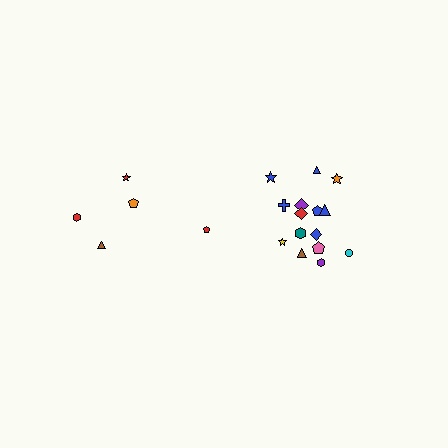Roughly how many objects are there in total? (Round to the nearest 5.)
Roughly 20 objects in total.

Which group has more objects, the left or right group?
The right group.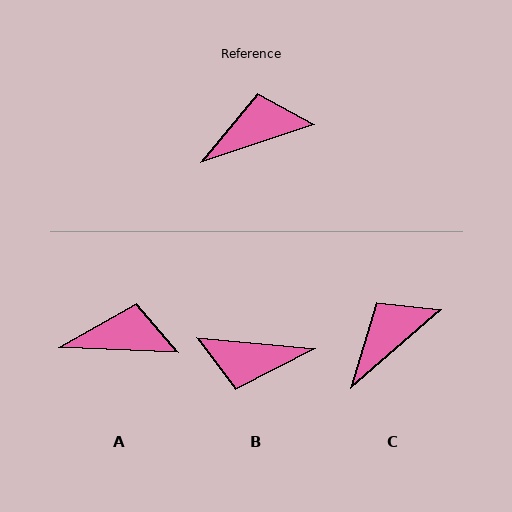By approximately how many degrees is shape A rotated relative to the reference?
Approximately 21 degrees clockwise.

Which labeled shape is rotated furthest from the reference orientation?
B, about 156 degrees away.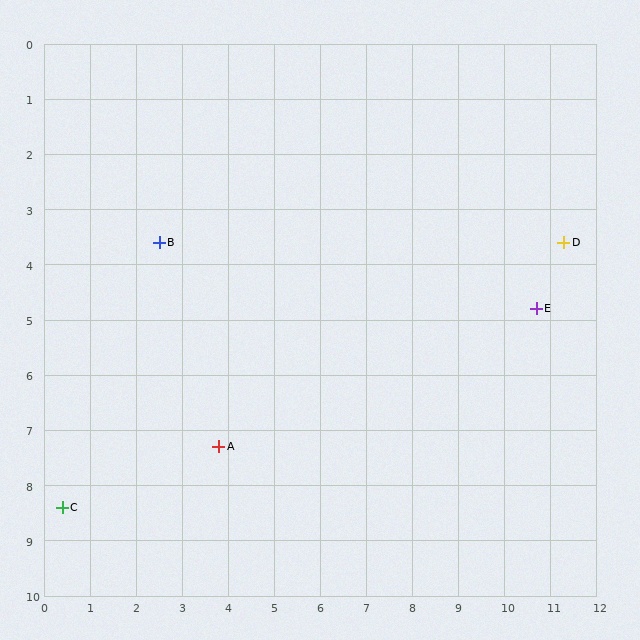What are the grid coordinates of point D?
Point D is at approximately (11.3, 3.6).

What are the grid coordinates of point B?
Point B is at approximately (2.5, 3.6).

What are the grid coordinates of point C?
Point C is at approximately (0.4, 8.4).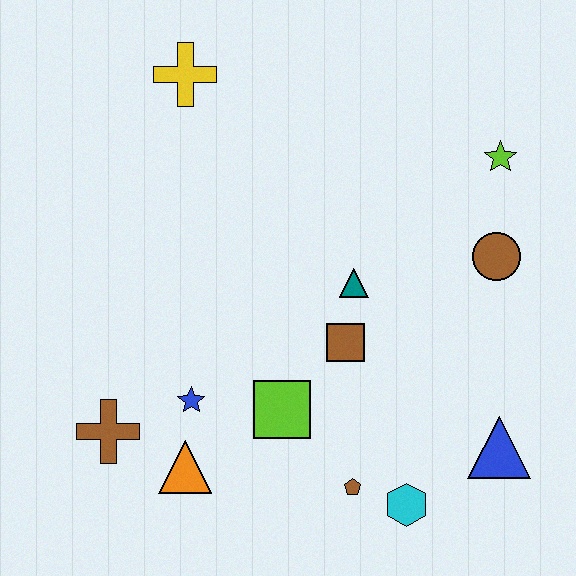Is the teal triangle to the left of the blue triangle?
Yes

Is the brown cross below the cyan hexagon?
No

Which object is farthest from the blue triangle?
The yellow cross is farthest from the blue triangle.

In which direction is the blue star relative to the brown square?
The blue star is to the left of the brown square.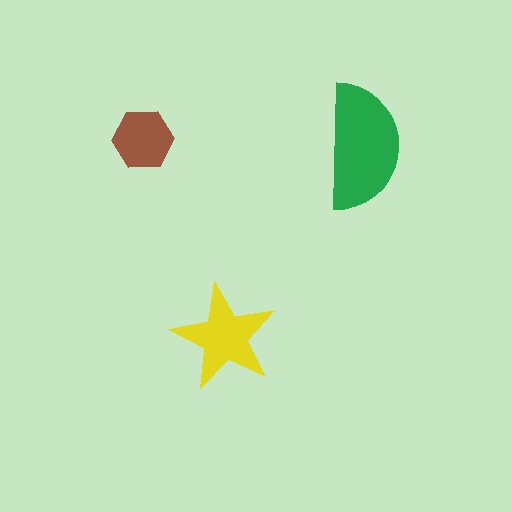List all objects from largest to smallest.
The green semicircle, the yellow star, the brown hexagon.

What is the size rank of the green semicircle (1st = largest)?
1st.